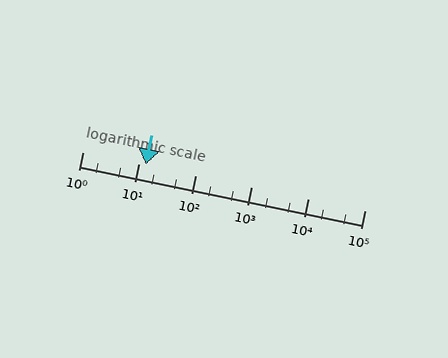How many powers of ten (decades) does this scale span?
The scale spans 5 decades, from 1 to 100000.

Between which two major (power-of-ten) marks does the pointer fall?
The pointer is between 10 and 100.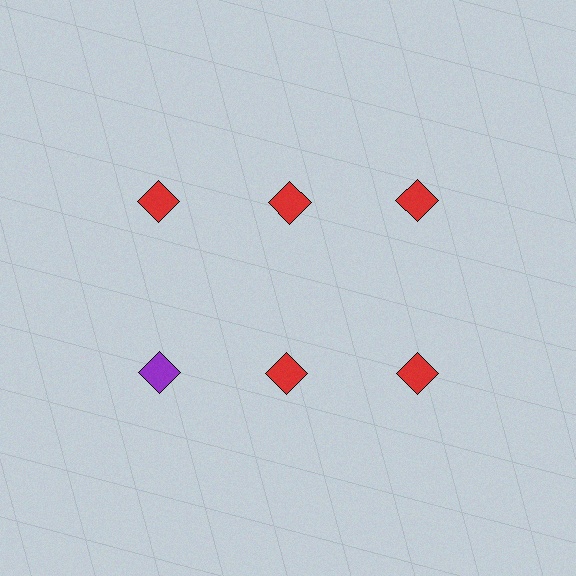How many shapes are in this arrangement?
There are 6 shapes arranged in a grid pattern.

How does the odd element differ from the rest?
It has a different color: purple instead of red.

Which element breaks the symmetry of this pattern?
The purple diamond in the second row, leftmost column breaks the symmetry. All other shapes are red diamonds.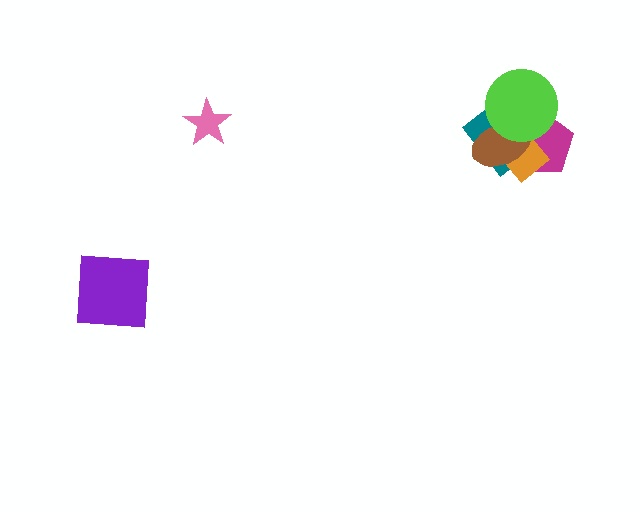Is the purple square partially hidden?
No, no other shape covers it.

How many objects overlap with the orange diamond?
4 objects overlap with the orange diamond.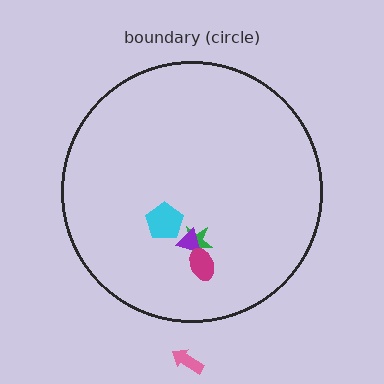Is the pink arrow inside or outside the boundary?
Outside.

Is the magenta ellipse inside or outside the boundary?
Inside.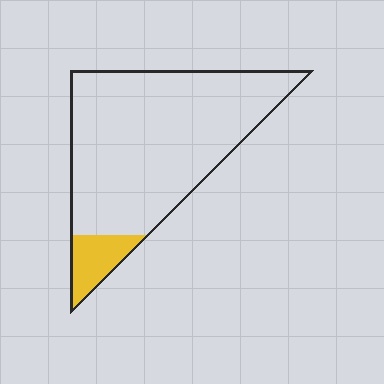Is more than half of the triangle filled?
No.